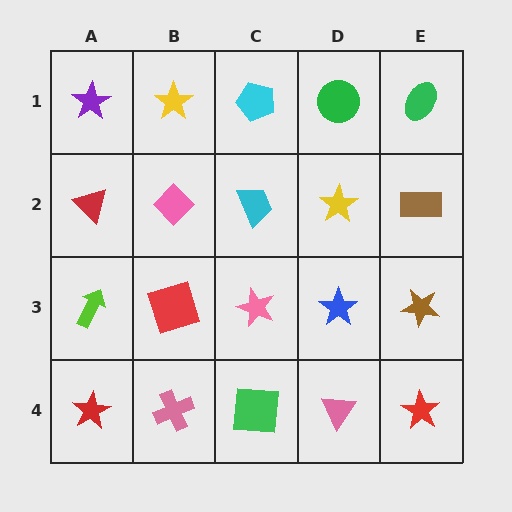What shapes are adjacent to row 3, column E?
A brown rectangle (row 2, column E), a red star (row 4, column E), a blue star (row 3, column D).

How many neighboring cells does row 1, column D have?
3.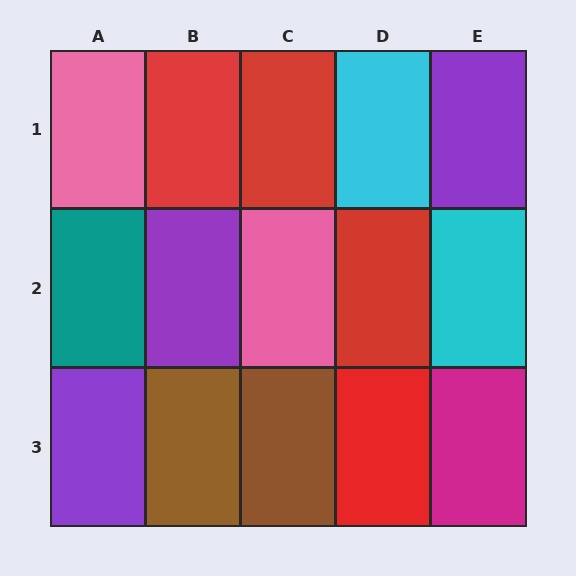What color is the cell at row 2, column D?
Red.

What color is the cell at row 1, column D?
Cyan.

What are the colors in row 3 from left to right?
Purple, brown, brown, red, magenta.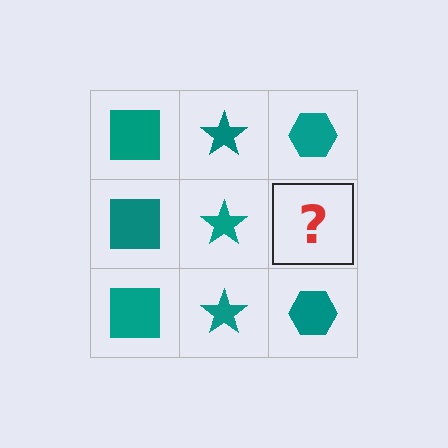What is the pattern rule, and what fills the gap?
The rule is that each column has a consistent shape. The gap should be filled with a teal hexagon.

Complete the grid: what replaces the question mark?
The question mark should be replaced with a teal hexagon.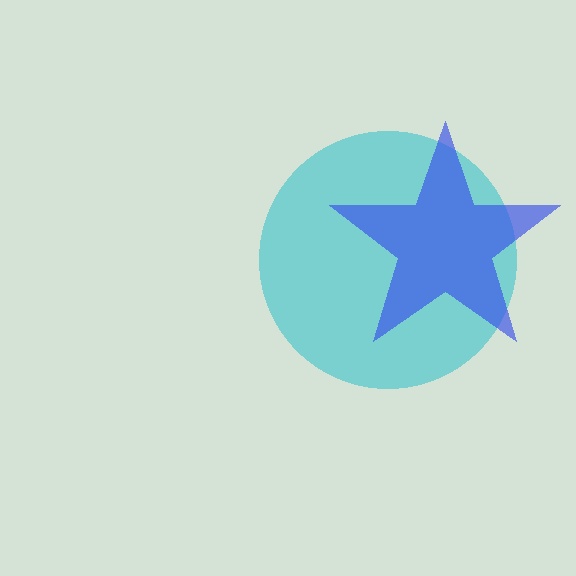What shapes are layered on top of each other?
The layered shapes are: a cyan circle, a blue star.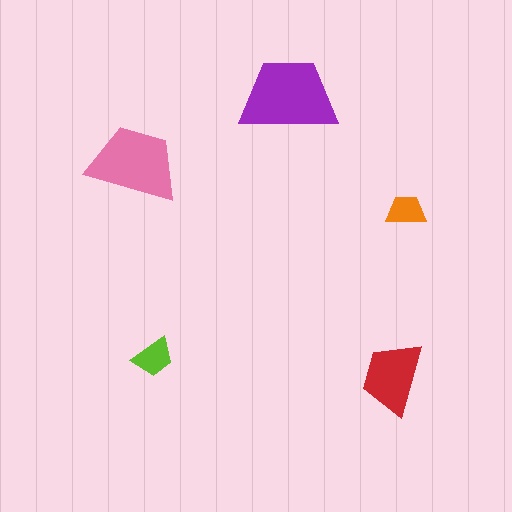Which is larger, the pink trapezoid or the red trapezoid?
The pink one.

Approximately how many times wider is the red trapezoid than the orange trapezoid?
About 2 times wider.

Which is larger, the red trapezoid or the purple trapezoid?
The purple one.